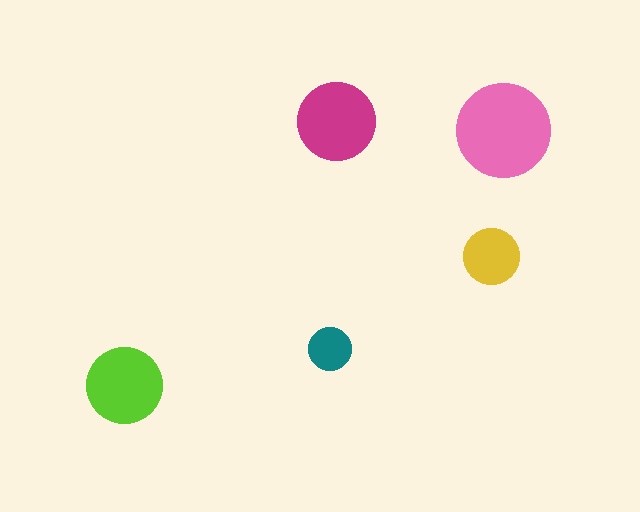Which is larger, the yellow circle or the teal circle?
The yellow one.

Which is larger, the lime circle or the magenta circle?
The magenta one.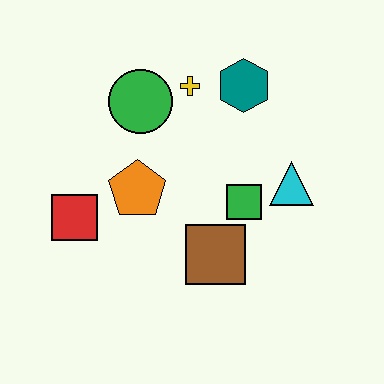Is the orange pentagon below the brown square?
No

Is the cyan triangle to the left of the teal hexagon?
No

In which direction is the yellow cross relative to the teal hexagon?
The yellow cross is to the left of the teal hexagon.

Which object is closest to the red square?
The orange pentagon is closest to the red square.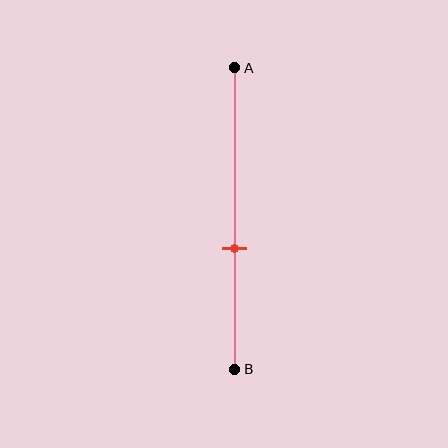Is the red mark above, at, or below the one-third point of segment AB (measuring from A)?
The red mark is below the one-third point of segment AB.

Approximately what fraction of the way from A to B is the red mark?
The red mark is approximately 60% of the way from A to B.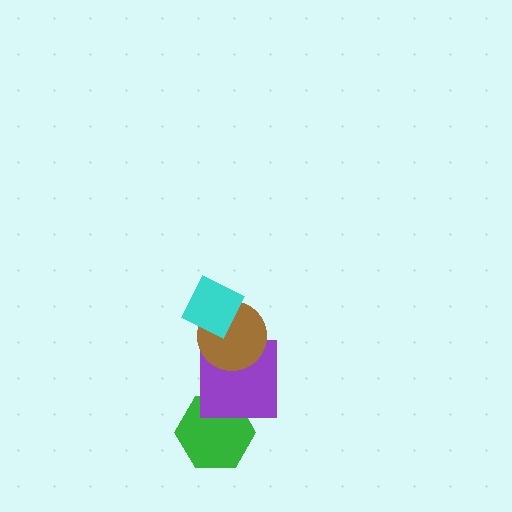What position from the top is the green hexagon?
The green hexagon is 4th from the top.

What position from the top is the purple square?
The purple square is 3rd from the top.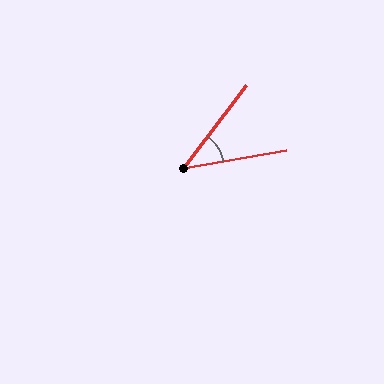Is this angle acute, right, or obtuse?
It is acute.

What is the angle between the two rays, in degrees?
Approximately 43 degrees.